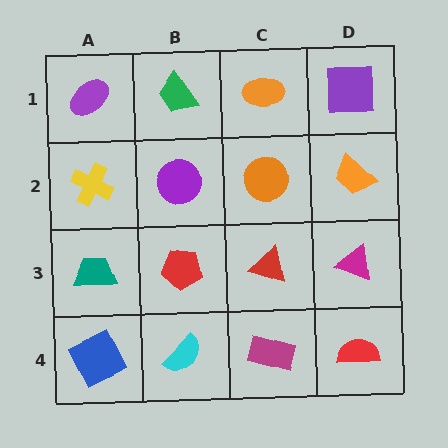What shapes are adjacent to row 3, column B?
A purple circle (row 2, column B), a cyan semicircle (row 4, column B), a teal trapezoid (row 3, column A), a red triangle (row 3, column C).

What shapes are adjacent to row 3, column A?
A yellow cross (row 2, column A), a blue square (row 4, column A), a red pentagon (row 3, column B).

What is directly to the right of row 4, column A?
A cyan semicircle.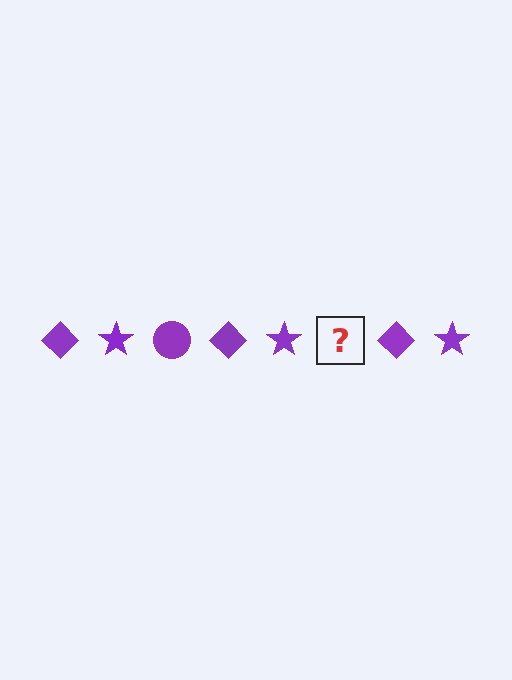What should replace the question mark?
The question mark should be replaced with a purple circle.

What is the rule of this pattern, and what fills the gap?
The rule is that the pattern cycles through diamond, star, circle shapes in purple. The gap should be filled with a purple circle.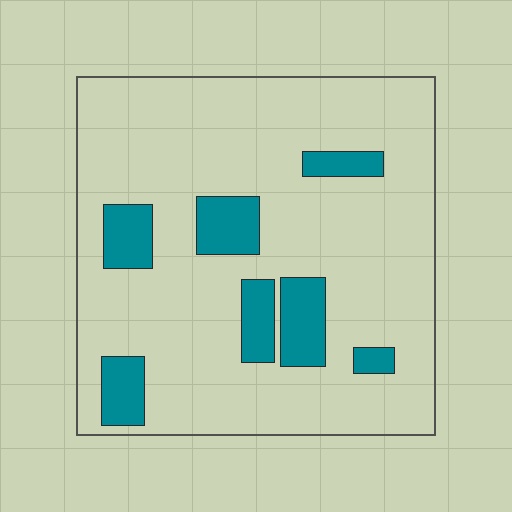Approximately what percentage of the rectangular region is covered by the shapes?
Approximately 15%.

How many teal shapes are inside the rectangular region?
7.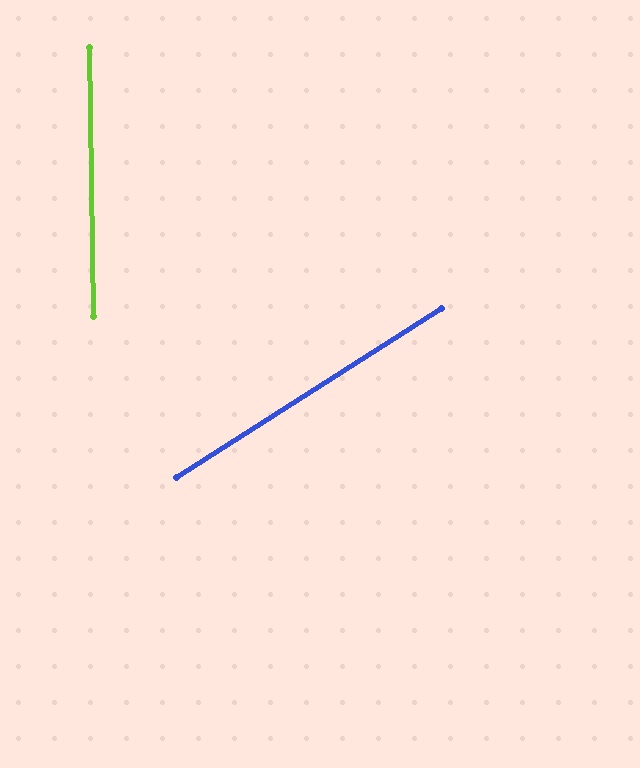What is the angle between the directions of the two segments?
Approximately 58 degrees.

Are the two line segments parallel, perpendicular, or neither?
Neither parallel nor perpendicular — they differ by about 58°.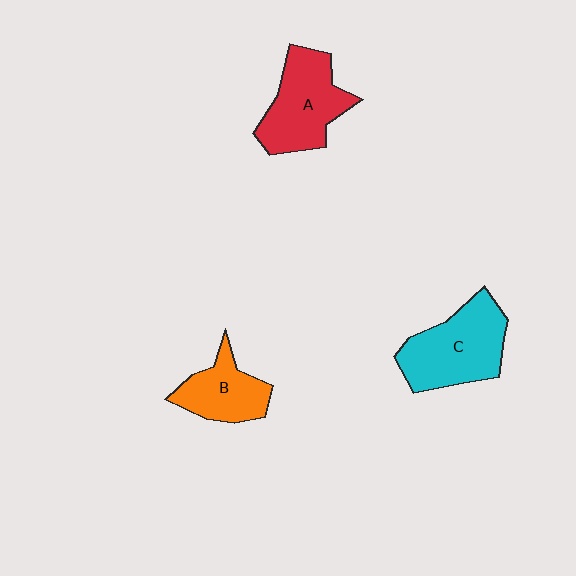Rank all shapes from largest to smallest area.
From largest to smallest: C (cyan), A (red), B (orange).